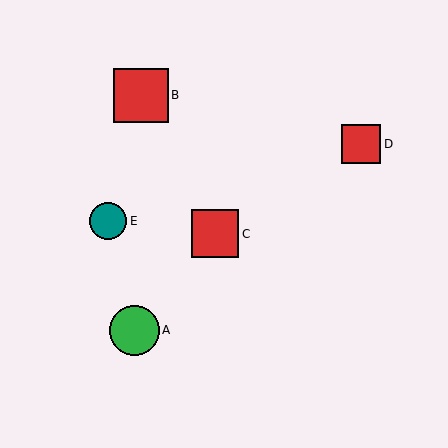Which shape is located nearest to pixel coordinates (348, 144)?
The red square (labeled D) at (361, 144) is nearest to that location.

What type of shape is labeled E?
Shape E is a teal circle.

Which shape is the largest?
The red square (labeled B) is the largest.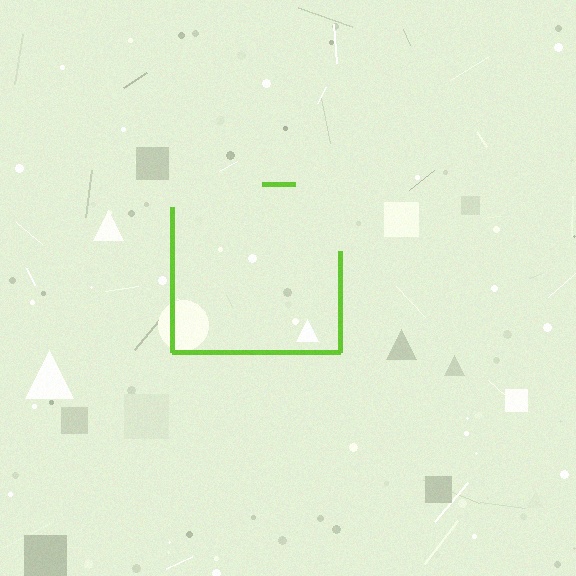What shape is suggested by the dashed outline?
The dashed outline suggests a square.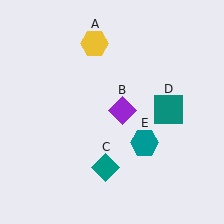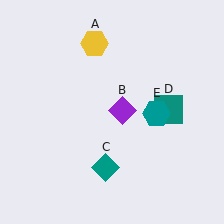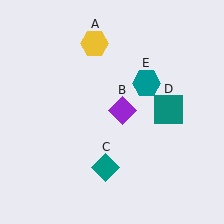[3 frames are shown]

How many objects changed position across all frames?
1 object changed position: teal hexagon (object E).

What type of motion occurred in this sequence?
The teal hexagon (object E) rotated counterclockwise around the center of the scene.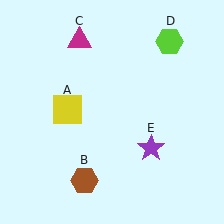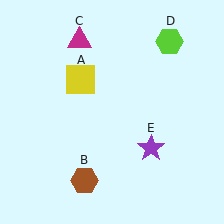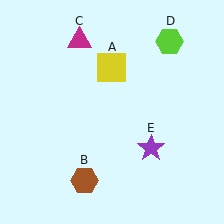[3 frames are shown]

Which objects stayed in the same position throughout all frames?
Brown hexagon (object B) and magenta triangle (object C) and lime hexagon (object D) and purple star (object E) remained stationary.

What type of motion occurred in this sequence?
The yellow square (object A) rotated clockwise around the center of the scene.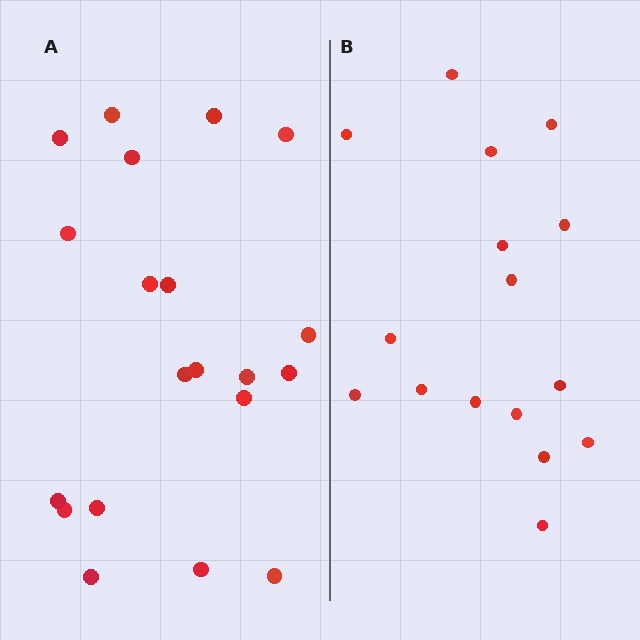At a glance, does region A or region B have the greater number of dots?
Region A (the left region) has more dots.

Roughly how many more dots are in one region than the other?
Region A has about 4 more dots than region B.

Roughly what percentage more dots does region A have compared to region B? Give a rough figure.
About 25% more.